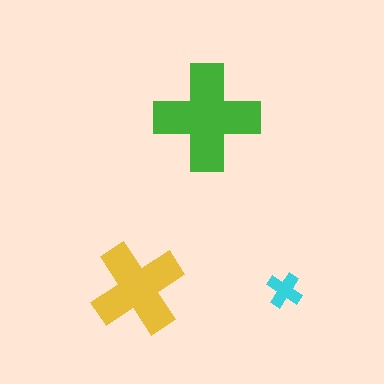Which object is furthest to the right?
The cyan cross is rightmost.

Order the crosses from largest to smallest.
the green one, the yellow one, the cyan one.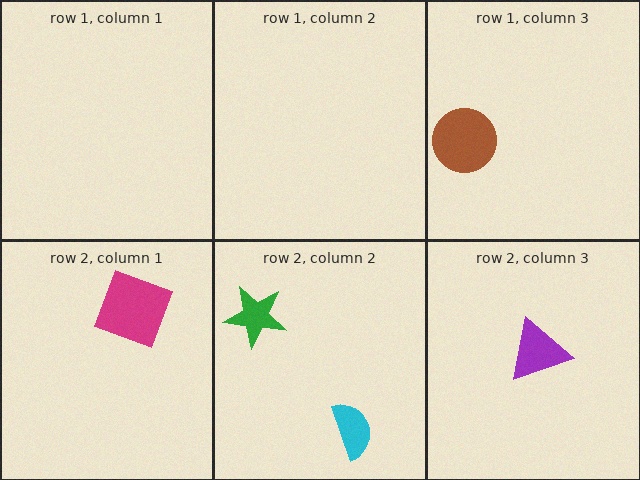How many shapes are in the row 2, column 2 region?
2.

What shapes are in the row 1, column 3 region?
The brown circle.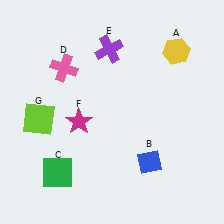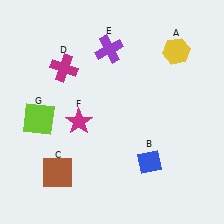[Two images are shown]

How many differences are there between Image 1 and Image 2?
There are 2 differences between the two images.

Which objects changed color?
C changed from green to brown. D changed from pink to magenta.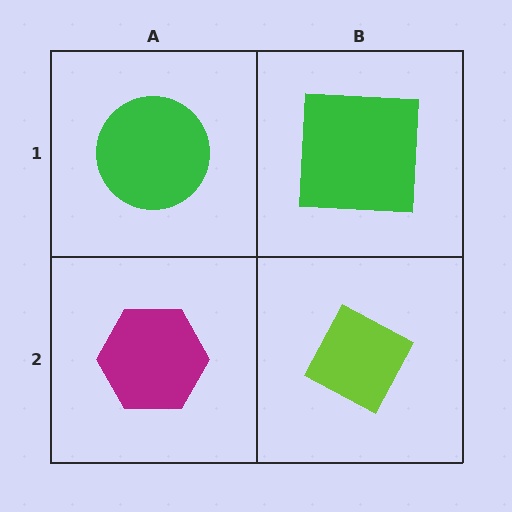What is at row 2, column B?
A lime diamond.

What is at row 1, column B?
A green square.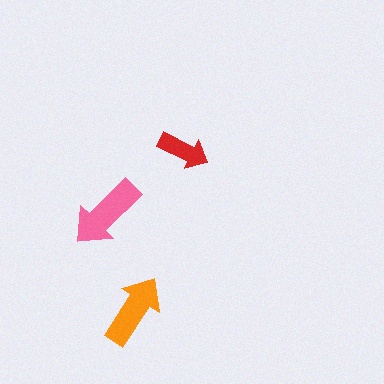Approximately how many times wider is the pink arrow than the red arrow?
About 1.5 times wider.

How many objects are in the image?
There are 3 objects in the image.